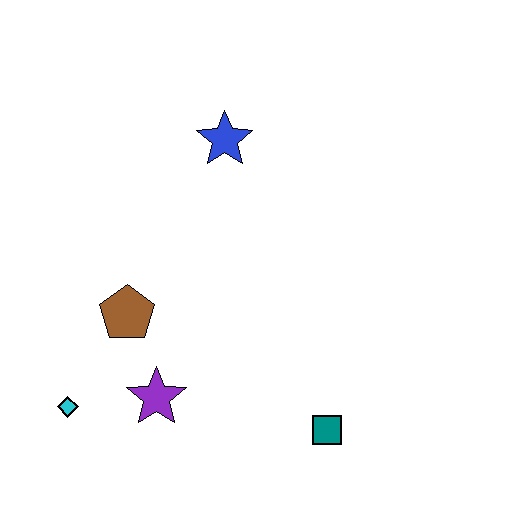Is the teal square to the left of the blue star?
No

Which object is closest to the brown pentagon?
The purple star is closest to the brown pentagon.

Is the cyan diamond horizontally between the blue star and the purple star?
No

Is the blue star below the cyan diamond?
No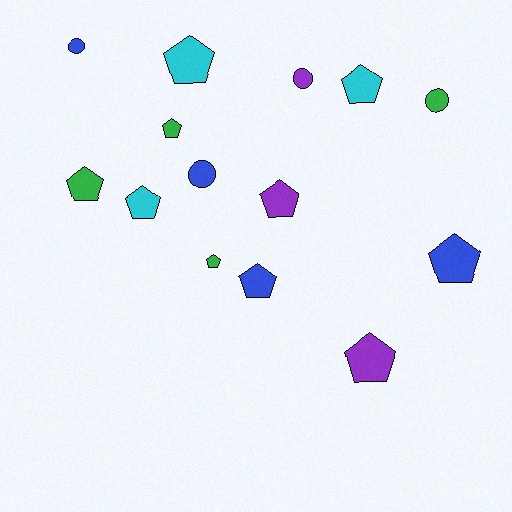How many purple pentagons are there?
There are 2 purple pentagons.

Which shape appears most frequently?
Pentagon, with 10 objects.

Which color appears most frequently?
Green, with 4 objects.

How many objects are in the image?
There are 14 objects.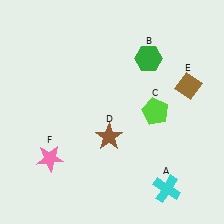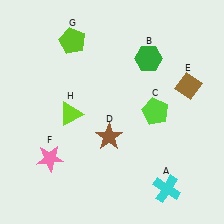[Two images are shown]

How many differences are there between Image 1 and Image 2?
There are 2 differences between the two images.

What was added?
A lime pentagon (G), a lime triangle (H) were added in Image 2.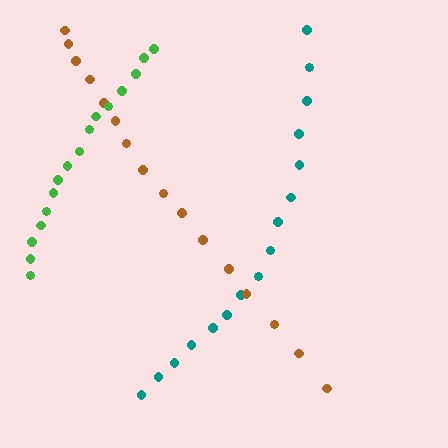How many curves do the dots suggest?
There are 3 distinct paths.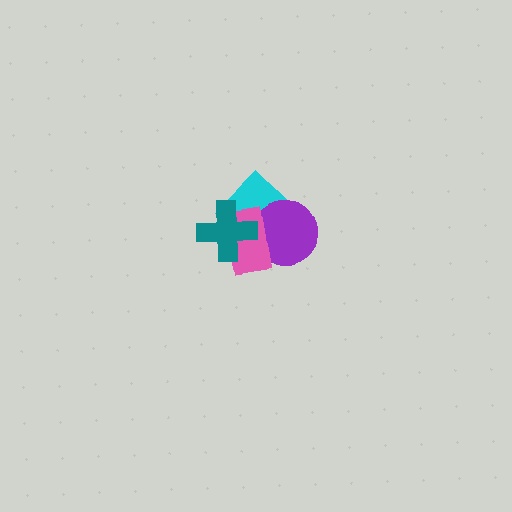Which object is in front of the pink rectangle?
The teal cross is in front of the pink rectangle.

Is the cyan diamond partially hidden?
Yes, it is partially covered by another shape.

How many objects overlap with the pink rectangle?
3 objects overlap with the pink rectangle.